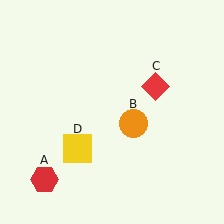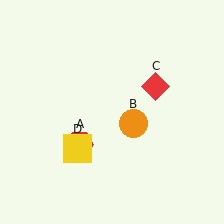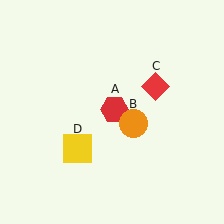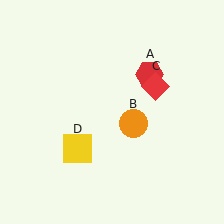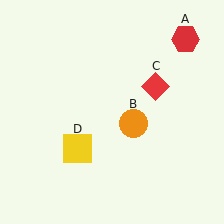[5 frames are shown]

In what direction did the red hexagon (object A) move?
The red hexagon (object A) moved up and to the right.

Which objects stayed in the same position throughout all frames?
Orange circle (object B) and red diamond (object C) and yellow square (object D) remained stationary.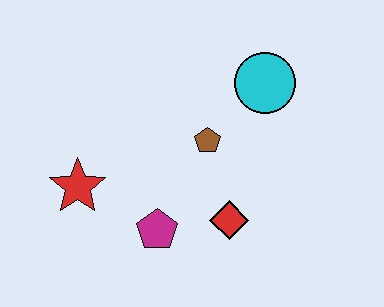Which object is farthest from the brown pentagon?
The red star is farthest from the brown pentagon.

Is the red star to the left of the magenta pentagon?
Yes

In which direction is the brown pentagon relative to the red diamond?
The brown pentagon is above the red diamond.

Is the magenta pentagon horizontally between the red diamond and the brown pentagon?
No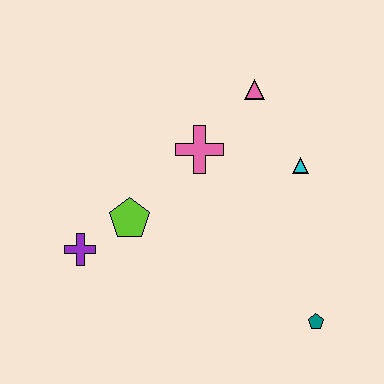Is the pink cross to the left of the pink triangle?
Yes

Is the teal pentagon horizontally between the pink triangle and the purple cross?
No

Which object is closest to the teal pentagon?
The cyan triangle is closest to the teal pentagon.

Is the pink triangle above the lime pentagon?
Yes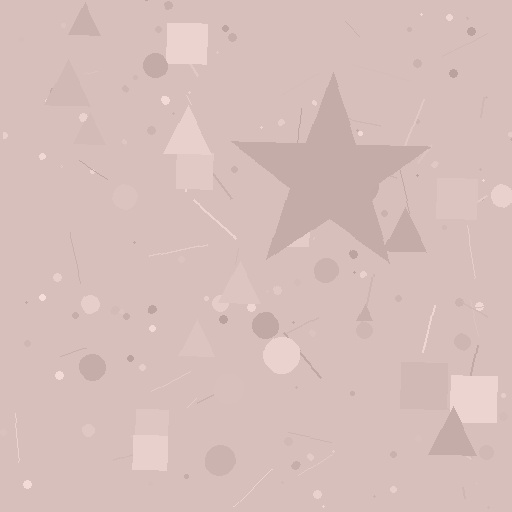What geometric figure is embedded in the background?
A star is embedded in the background.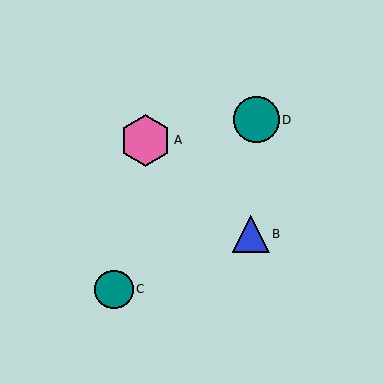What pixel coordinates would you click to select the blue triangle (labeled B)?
Click at (251, 234) to select the blue triangle B.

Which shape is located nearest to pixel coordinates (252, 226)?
The blue triangle (labeled B) at (251, 234) is nearest to that location.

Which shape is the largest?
The pink hexagon (labeled A) is the largest.